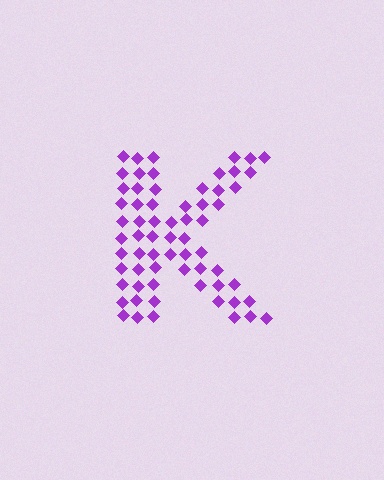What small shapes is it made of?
It is made of small diamonds.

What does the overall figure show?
The overall figure shows the letter K.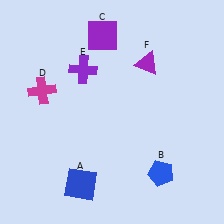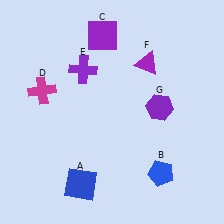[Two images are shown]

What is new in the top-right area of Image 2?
A purple hexagon (G) was added in the top-right area of Image 2.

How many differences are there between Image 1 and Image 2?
There is 1 difference between the two images.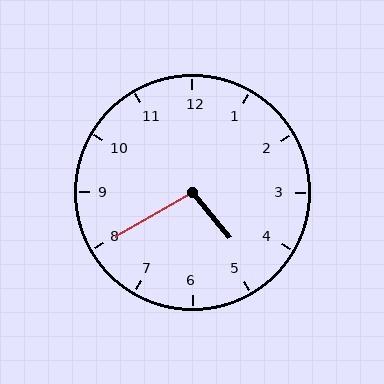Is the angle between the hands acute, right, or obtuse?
It is obtuse.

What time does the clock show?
4:40.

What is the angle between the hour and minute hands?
Approximately 100 degrees.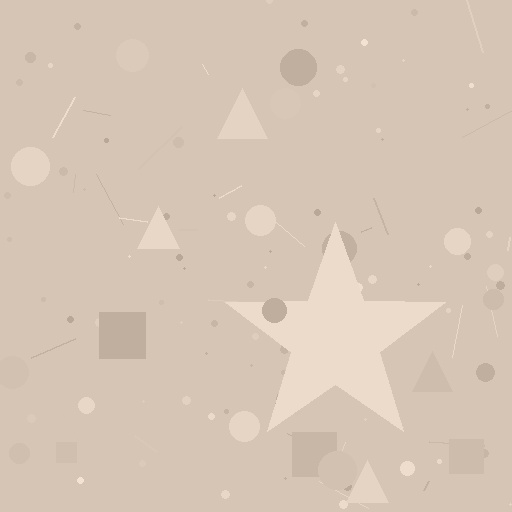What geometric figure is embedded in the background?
A star is embedded in the background.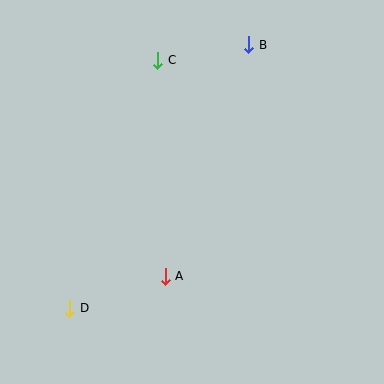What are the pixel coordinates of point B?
Point B is at (249, 45).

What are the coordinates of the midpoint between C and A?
The midpoint between C and A is at (161, 168).